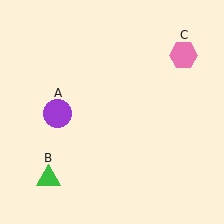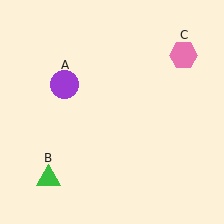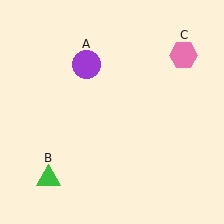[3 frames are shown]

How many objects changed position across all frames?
1 object changed position: purple circle (object A).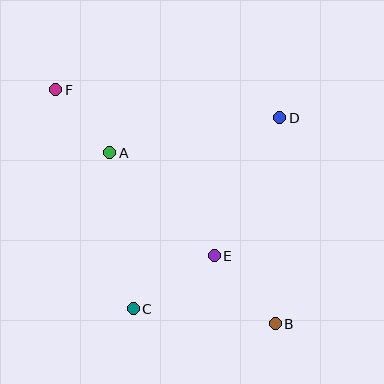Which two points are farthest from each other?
Points B and F are farthest from each other.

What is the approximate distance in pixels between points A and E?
The distance between A and E is approximately 147 pixels.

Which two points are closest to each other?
Points A and F are closest to each other.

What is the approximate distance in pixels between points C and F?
The distance between C and F is approximately 233 pixels.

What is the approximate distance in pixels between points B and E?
The distance between B and E is approximately 91 pixels.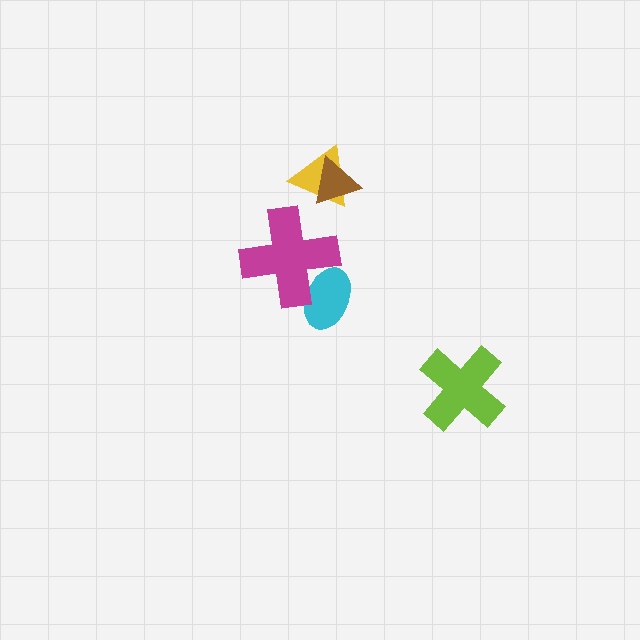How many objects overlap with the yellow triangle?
1 object overlaps with the yellow triangle.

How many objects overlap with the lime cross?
0 objects overlap with the lime cross.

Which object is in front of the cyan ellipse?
The magenta cross is in front of the cyan ellipse.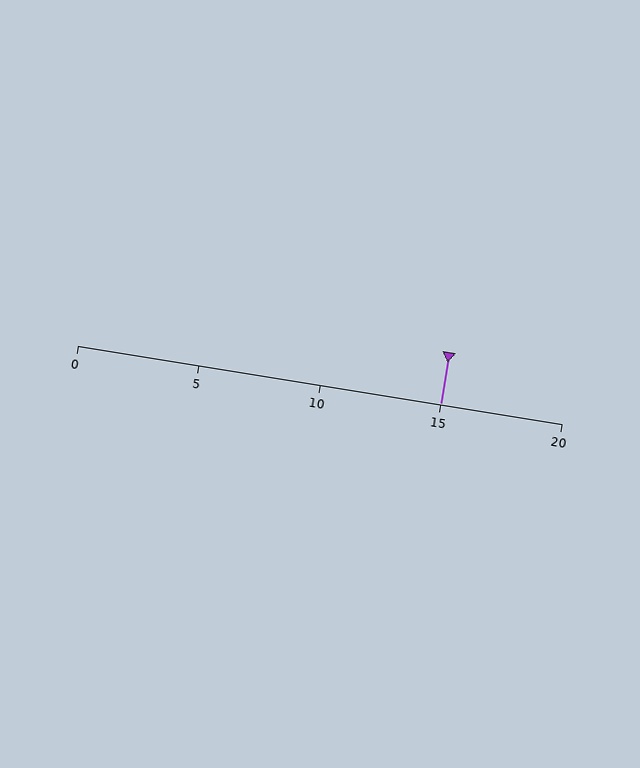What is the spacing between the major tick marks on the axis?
The major ticks are spaced 5 apart.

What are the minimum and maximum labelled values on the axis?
The axis runs from 0 to 20.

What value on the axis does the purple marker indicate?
The marker indicates approximately 15.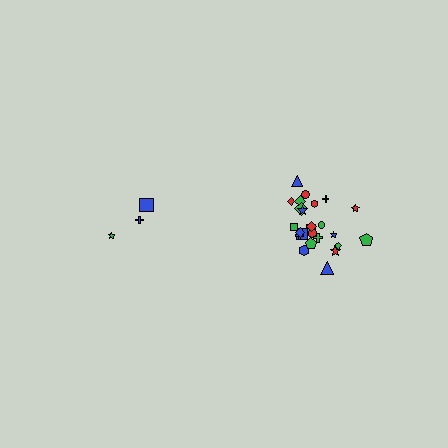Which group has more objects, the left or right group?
The right group.